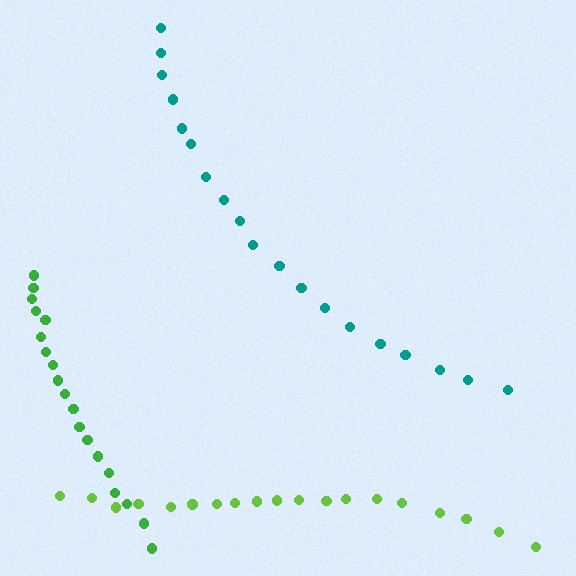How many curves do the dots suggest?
There are 3 distinct paths.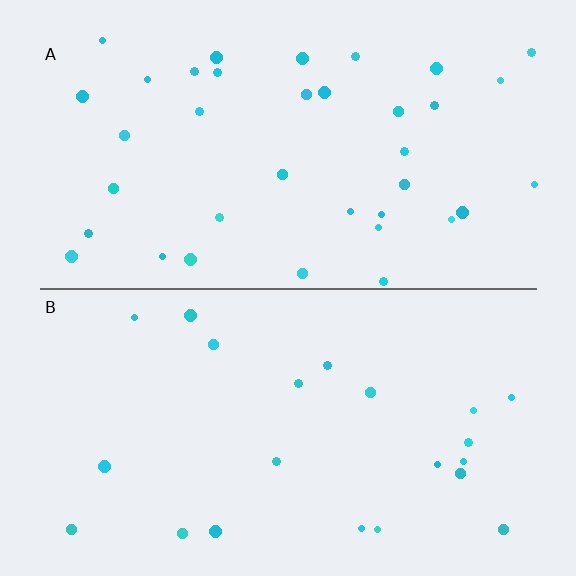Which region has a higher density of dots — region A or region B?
A (the top).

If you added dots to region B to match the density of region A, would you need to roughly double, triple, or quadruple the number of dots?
Approximately double.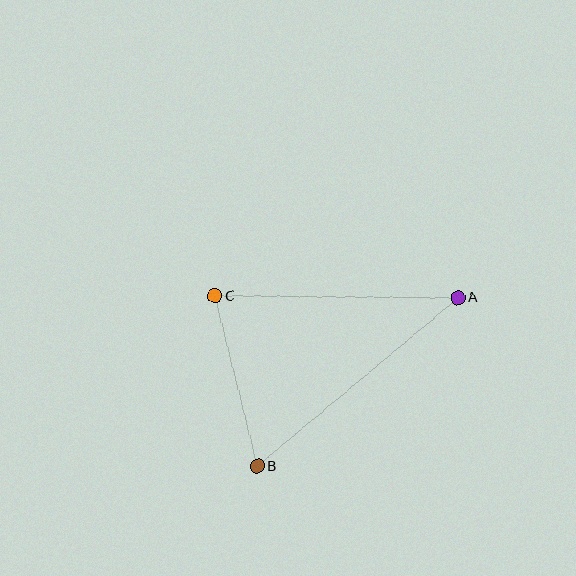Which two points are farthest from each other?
Points A and B are farthest from each other.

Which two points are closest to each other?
Points B and C are closest to each other.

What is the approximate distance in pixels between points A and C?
The distance between A and C is approximately 243 pixels.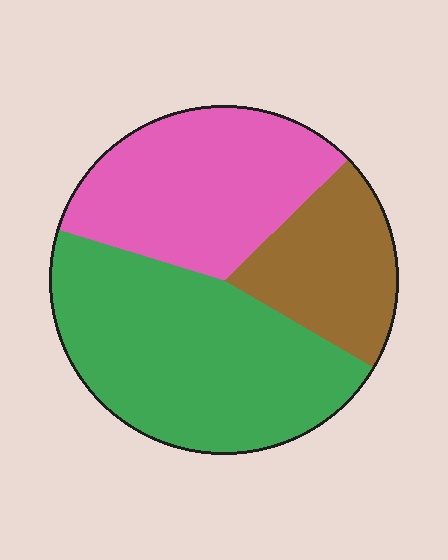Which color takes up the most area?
Green, at roughly 45%.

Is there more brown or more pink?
Pink.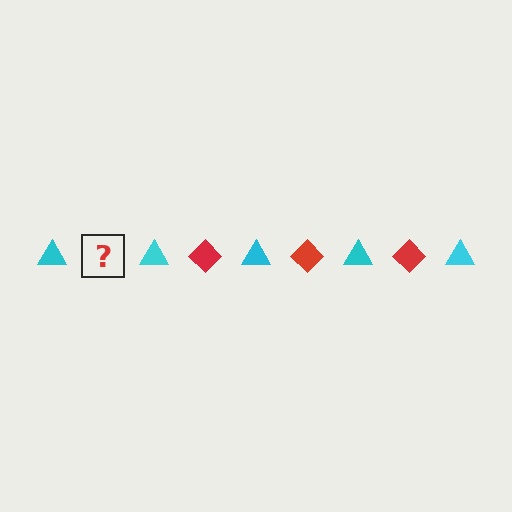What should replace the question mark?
The question mark should be replaced with a red diamond.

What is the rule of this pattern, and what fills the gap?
The rule is that the pattern alternates between cyan triangle and red diamond. The gap should be filled with a red diamond.